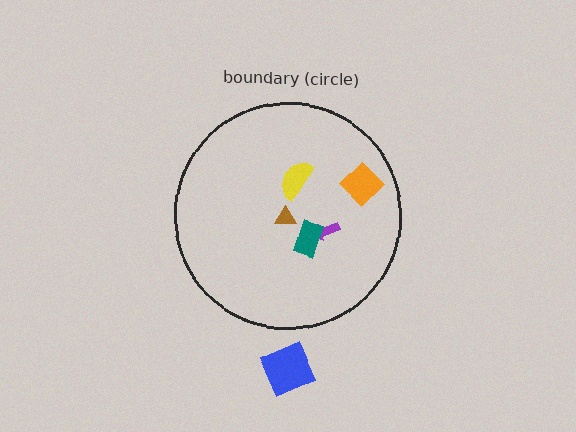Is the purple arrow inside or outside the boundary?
Inside.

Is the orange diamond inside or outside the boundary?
Inside.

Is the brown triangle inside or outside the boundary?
Inside.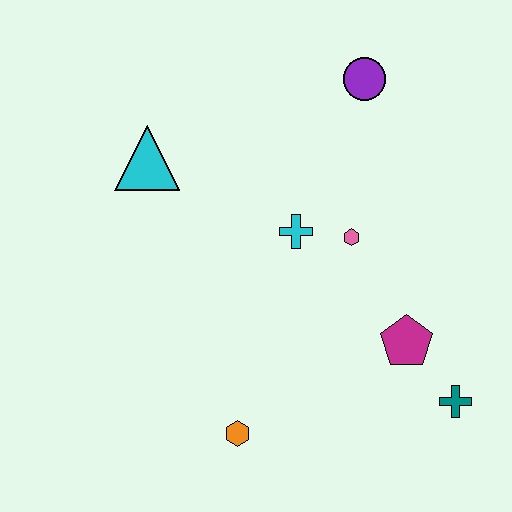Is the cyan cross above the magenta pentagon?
Yes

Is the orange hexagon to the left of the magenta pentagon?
Yes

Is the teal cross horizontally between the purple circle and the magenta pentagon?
No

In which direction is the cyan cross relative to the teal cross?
The cyan cross is above the teal cross.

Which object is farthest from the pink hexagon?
The orange hexagon is farthest from the pink hexagon.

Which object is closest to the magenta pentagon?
The teal cross is closest to the magenta pentagon.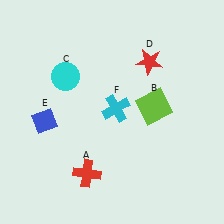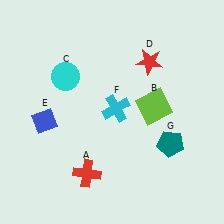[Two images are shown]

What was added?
A teal pentagon (G) was added in Image 2.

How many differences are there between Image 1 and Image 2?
There is 1 difference between the two images.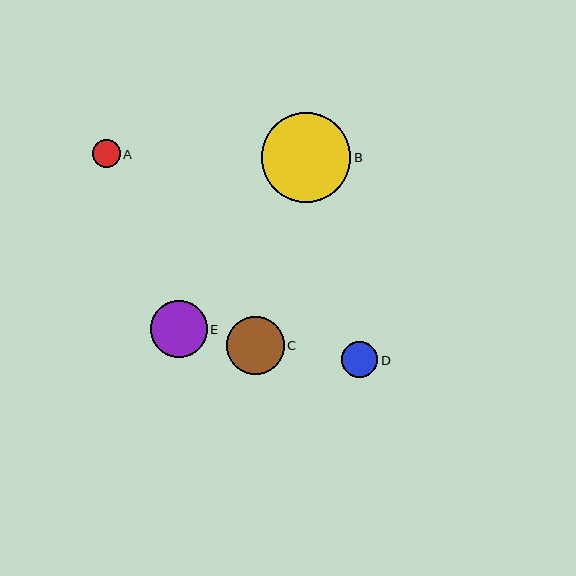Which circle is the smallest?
Circle A is the smallest with a size of approximately 28 pixels.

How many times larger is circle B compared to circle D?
Circle B is approximately 2.5 times the size of circle D.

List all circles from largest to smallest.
From largest to smallest: B, C, E, D, A.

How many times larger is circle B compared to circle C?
Circle B is approximately 1.5 times the size of circle C.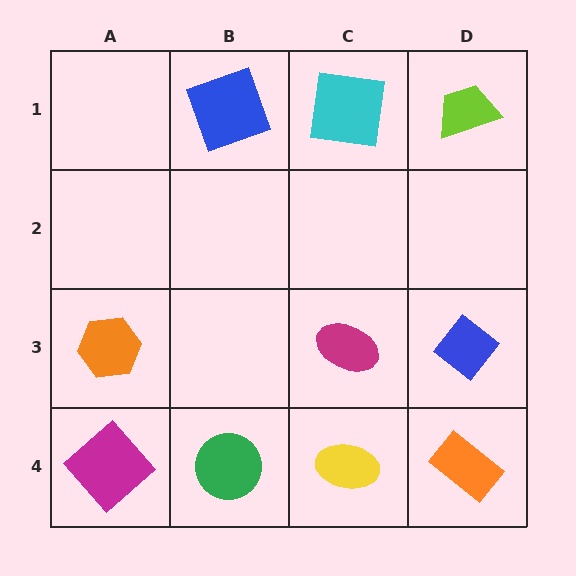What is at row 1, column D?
A lime trapezoid.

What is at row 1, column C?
A cyan square.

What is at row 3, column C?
A magenta ellipse.